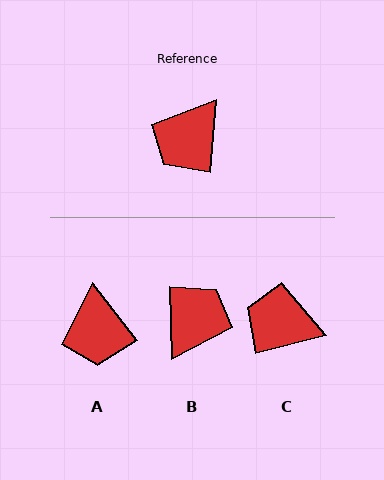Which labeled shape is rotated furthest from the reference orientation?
B, about 174 degrees away.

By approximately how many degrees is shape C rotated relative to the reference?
Approximately 71 degrees clockwise.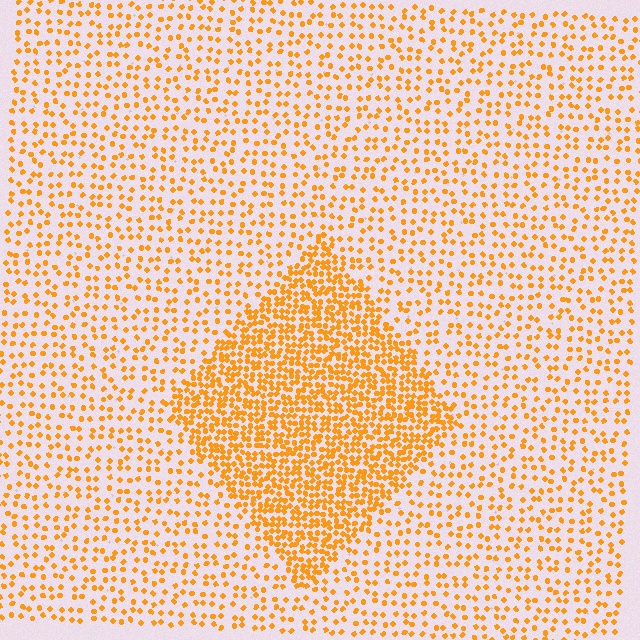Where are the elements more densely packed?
The elements are more densely packed inside the diamond boundary.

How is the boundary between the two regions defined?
The boundary is defined by a change in element density (approximately 2.4x ratio). All elements are the same color, size, and shape.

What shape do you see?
I see a diamond.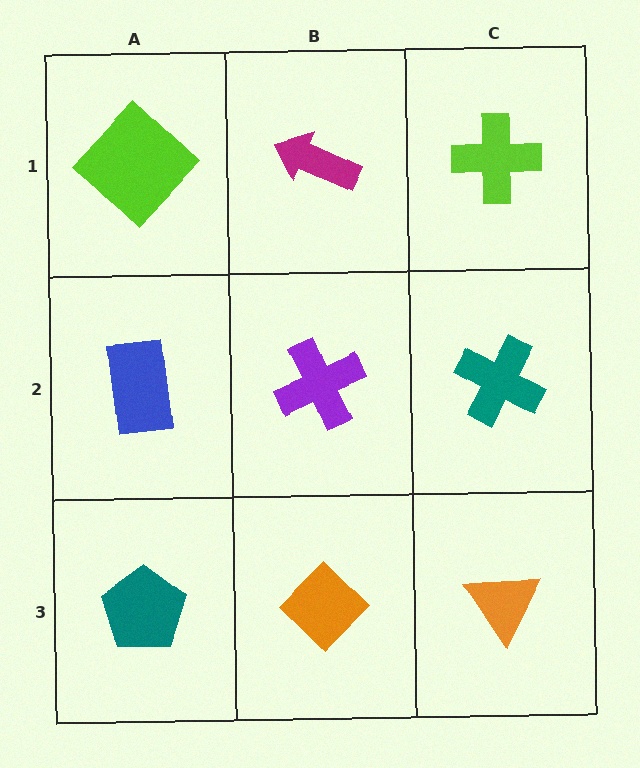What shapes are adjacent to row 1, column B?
A purple cross (row 2, column B), a lime diamond (row 1, column A), a lime cross (row 1, column C).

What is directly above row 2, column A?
A lime diamond.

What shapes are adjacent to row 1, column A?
A blue rectangle (row 2, column A), a magenta arrow (row 1, column B).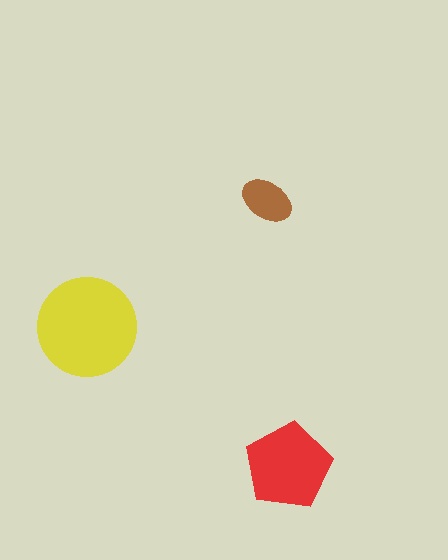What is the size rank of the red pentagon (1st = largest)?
2nd.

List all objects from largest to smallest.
The yellow circle, the red pentagon, the brown ellipse.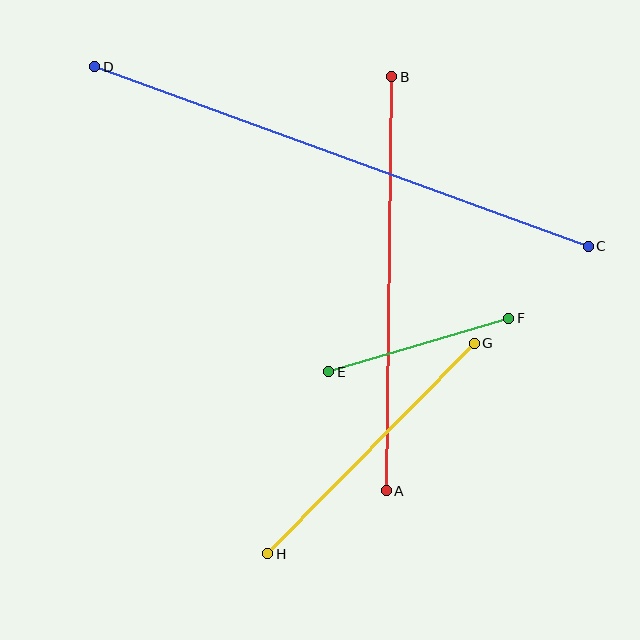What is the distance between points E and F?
The distance is approximately 188 pixels.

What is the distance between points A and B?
The distance is approximately 414 pixels.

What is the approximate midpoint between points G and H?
The midpoint is at approximately (371, 449) pixels.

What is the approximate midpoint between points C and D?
The midpoint is at approximately (341, 157) pixels.